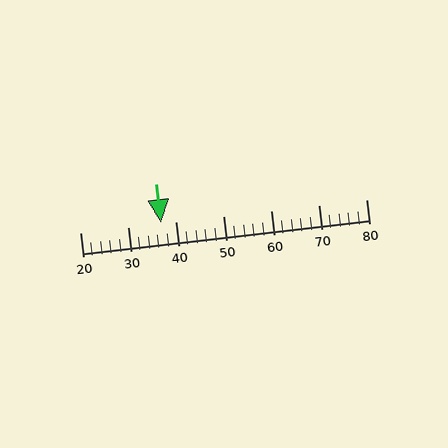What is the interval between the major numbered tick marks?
The major tick marks are spaced 10 units apart.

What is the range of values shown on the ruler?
The ruler shows values from 20 to 80.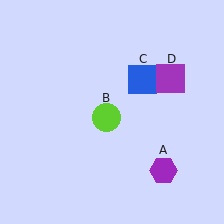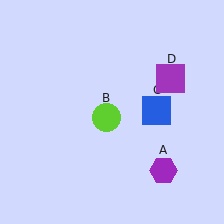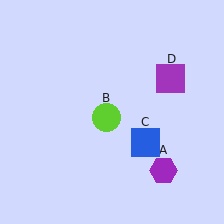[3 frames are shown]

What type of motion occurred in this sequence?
The blue square (object C) rotated clockwise around the center of the scene.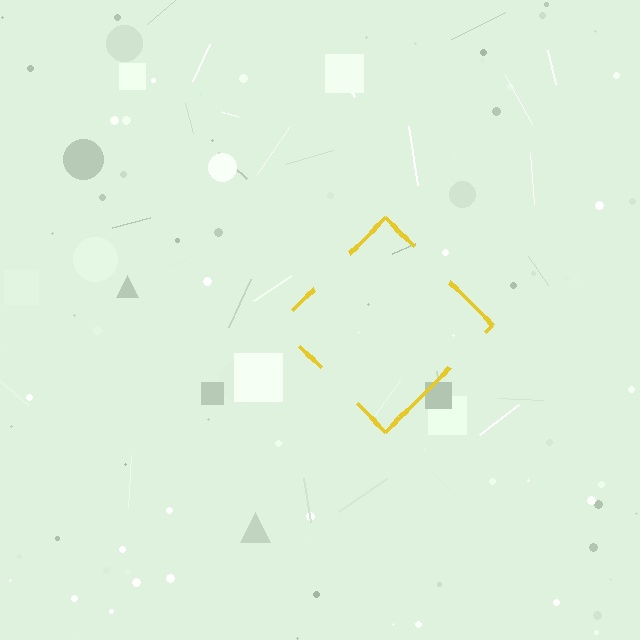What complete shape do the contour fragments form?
The contour fragments form a diamond.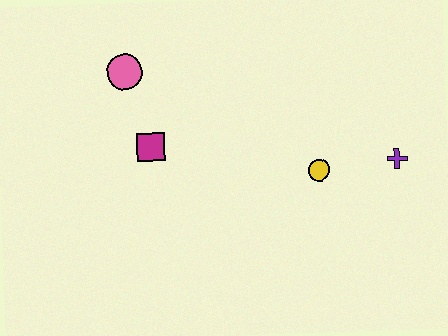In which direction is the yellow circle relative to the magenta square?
The yellow circle is to the right of the magenta square.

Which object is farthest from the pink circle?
The purple cross is farthest from the pink circle.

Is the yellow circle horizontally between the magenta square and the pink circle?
No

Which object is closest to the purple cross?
The yellow circle is closest to the purple cross.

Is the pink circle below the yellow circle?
No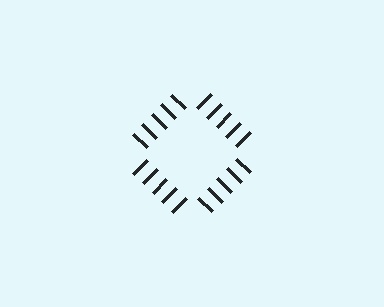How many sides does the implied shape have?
4 sides — the line-ends trace a square.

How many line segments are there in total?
20 — 5 along each of the 4 edges.